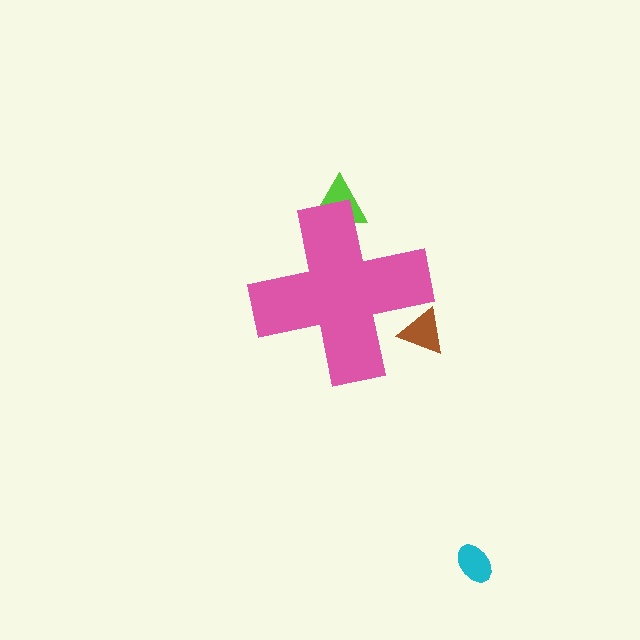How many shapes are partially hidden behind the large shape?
2 shapes are partially hidden.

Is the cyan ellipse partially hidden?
No, the cyan ellipse is fully visible.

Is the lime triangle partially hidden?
Yes, the lime triangle is partially hidden behind the pink cross.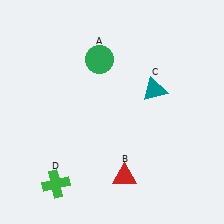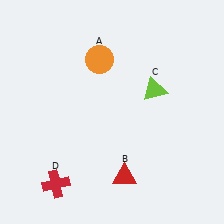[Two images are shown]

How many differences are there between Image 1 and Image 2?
There are 3 differences between the two images.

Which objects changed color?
A changed from green to orange. C changed from teal to lime. D changed from green to red.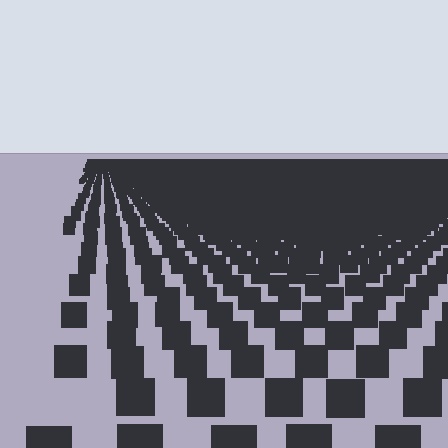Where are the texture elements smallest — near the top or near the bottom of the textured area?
Near the top.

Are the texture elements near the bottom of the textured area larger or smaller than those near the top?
Larger. Near the bottom, elements are closer to the viewer and appear at a bigger on-screen size.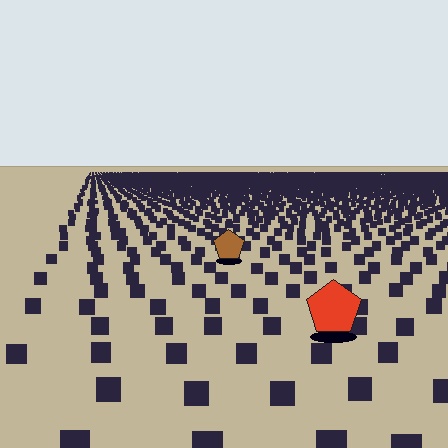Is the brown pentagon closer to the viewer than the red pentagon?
No. The red pentagon is closer — you can tell from the texture gradient: the ground texture is coarser near it.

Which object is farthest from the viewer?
The brown pentagon is farthest from the viewer. It appears smaller and the ground texture around it is denser.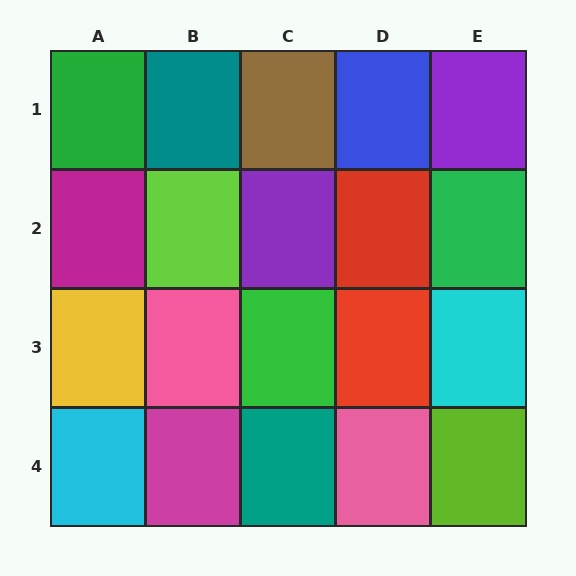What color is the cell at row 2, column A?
Magenta.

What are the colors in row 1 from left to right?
Green, teal, brown, blue, purple.